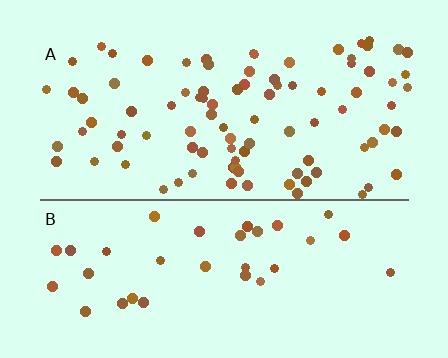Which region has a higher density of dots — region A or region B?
A (the top).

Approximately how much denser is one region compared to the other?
Approximately 2.5× — region A over region B.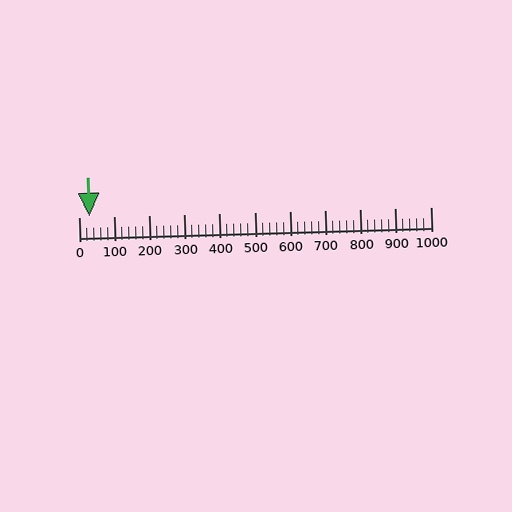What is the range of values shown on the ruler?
The ruler shows values from 0 to 1000.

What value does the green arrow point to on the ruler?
The green arrow points to approximately 29.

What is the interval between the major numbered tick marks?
The major tick marks are spaced 100 units apart.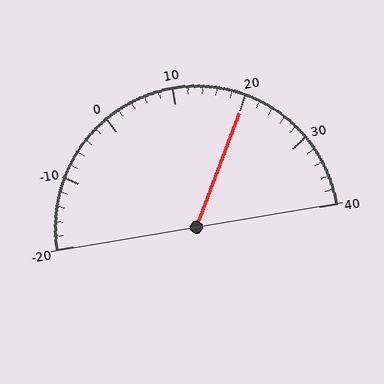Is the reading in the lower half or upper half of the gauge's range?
The reading is in the upper half of the range (-20 to 40).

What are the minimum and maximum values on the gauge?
The gauge ranges from -20 to 40.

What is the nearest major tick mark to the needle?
The nearest major tick mark is 20.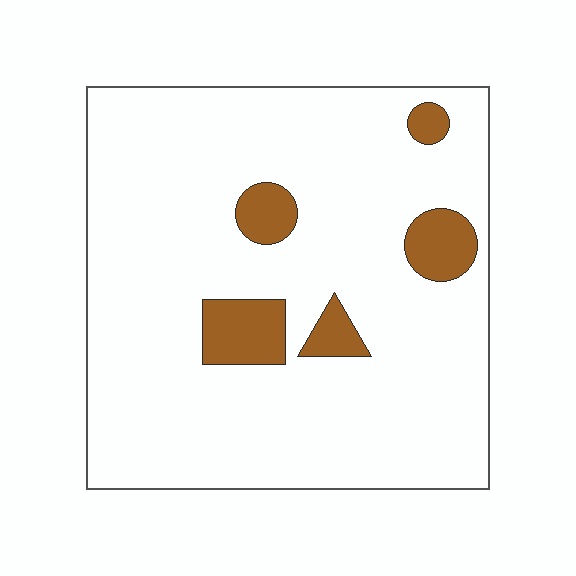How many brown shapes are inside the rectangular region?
5.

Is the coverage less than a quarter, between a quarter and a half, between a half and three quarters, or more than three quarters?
Less than a quarter.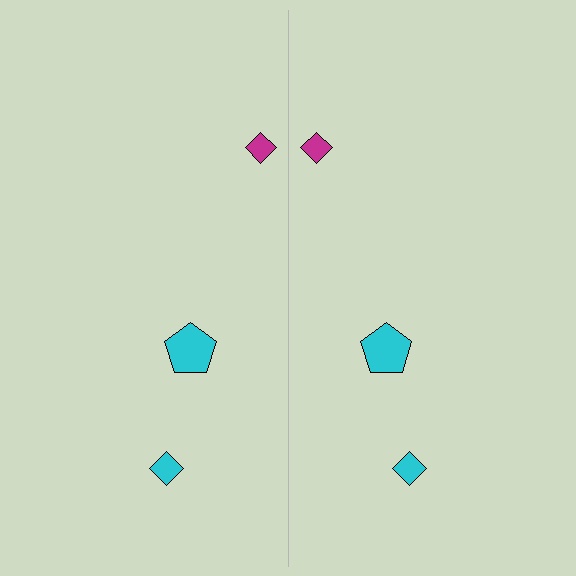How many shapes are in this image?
There are 6 shapes in this image.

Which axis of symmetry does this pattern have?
The pattern has a vertical axis of symmetry running through the center of the image.